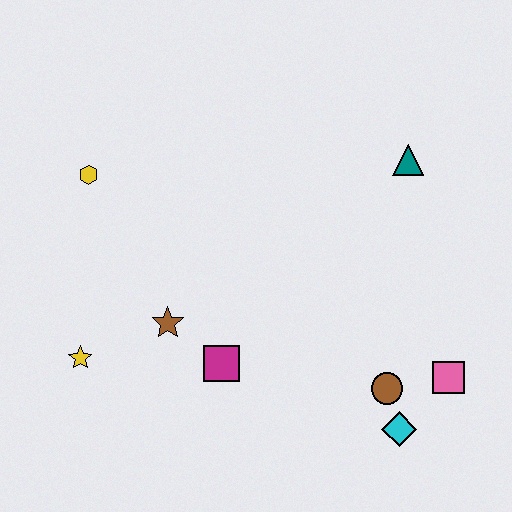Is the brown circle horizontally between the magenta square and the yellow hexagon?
No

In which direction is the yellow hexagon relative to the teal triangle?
The yellow hexagon is to the left of the teal triangle.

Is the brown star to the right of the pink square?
No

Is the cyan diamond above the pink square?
No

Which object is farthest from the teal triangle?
The yellow star is farthest from the teal triangle.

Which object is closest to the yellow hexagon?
The brown star is closest to the yellow hexagon.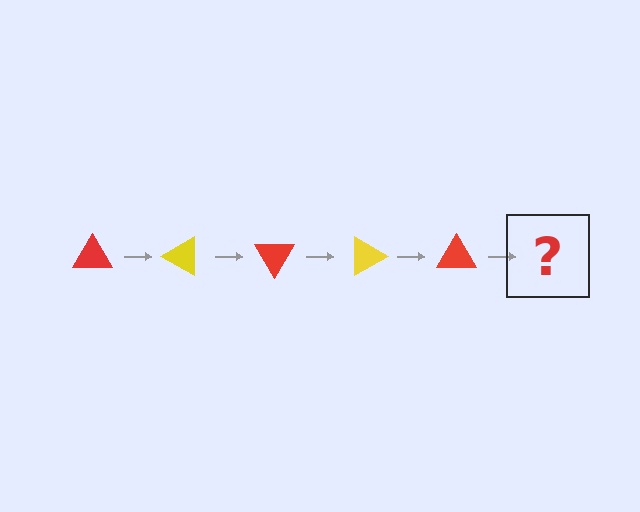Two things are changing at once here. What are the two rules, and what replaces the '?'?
The two rules are that it rotates 30 degrees each step and the color cycles through red and yellow. The '?' should be a yellow triangle, rotated 150 degrees from the start.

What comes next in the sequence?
The next element should be a yellow triangle, rotated 150 degrees from the start.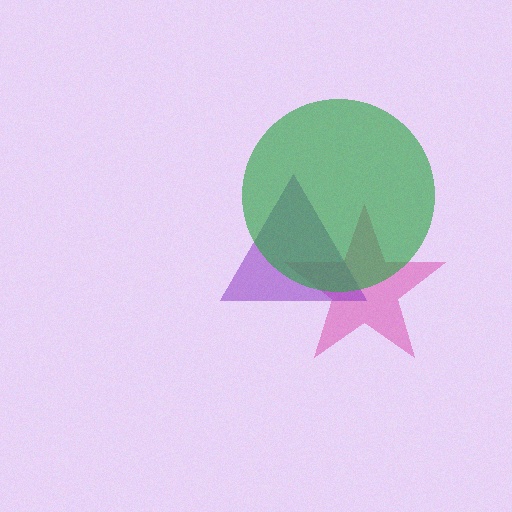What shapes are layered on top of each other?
The layered shapes are: a pink star, a purple triangle, a green circle.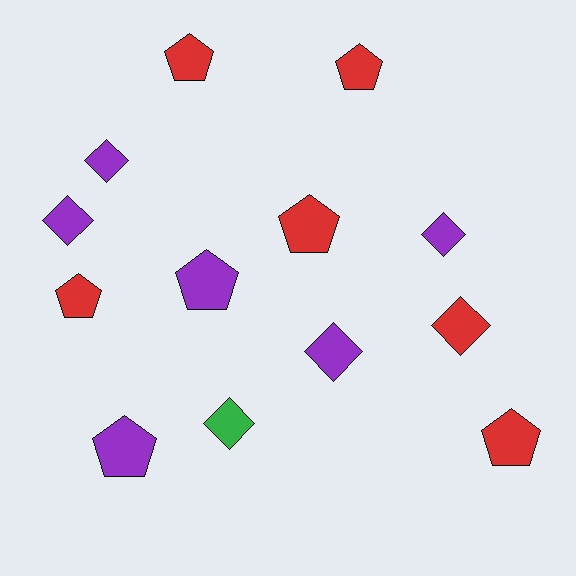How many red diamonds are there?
There is 1 red diamond.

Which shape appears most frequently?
Pentagon, with 7 objects.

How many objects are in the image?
There are 13 objects.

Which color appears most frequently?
Red, with 6 objects.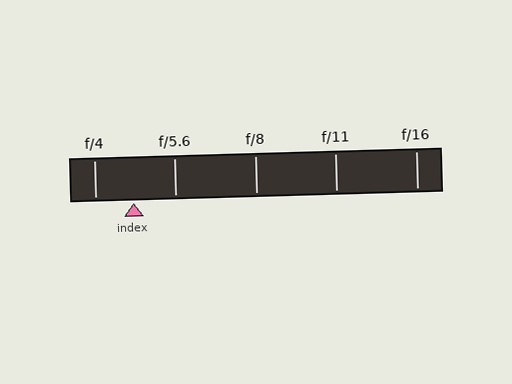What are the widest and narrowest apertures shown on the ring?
The widest aperture shown is f/4 and the narrowest is f/16.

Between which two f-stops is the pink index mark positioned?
The index mark is between f/4 and f/5.6.